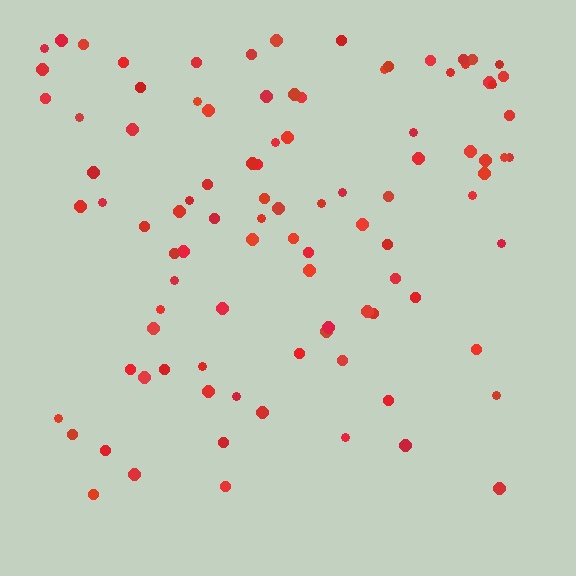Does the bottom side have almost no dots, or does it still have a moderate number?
Still a moderate number, just noticeably fewer than the top.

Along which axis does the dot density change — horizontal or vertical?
Vertical.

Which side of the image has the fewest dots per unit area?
The bottom.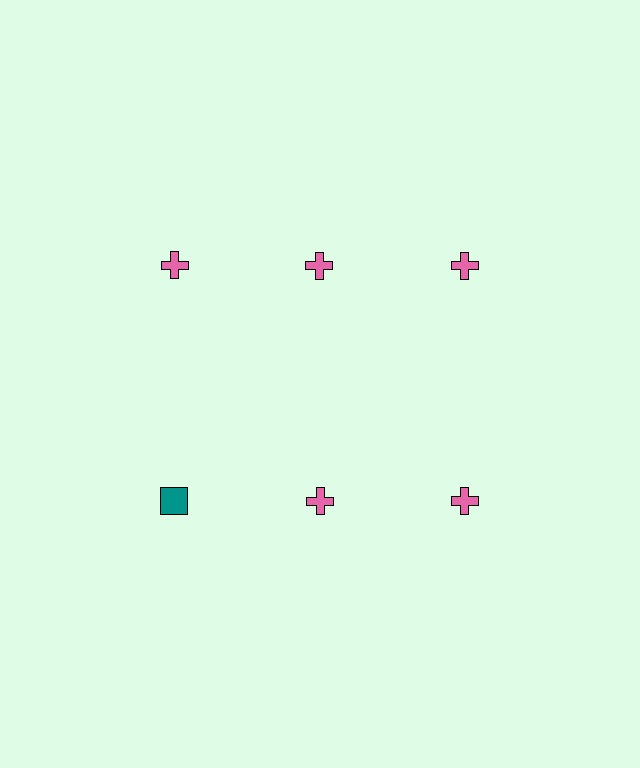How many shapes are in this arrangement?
There are 6 shapes arranged in a grid pattern.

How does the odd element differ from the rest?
It differs in both color (teal instead of pink) and shape (square instead of cross).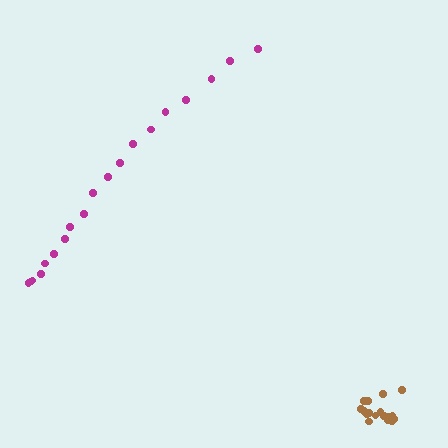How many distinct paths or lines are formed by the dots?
There are 2 distinct paths.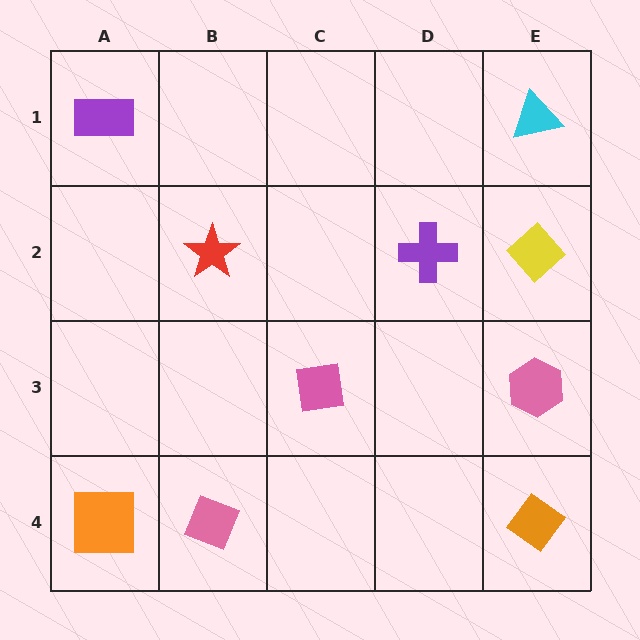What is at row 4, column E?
An orange diamond.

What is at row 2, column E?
A yellow diamond.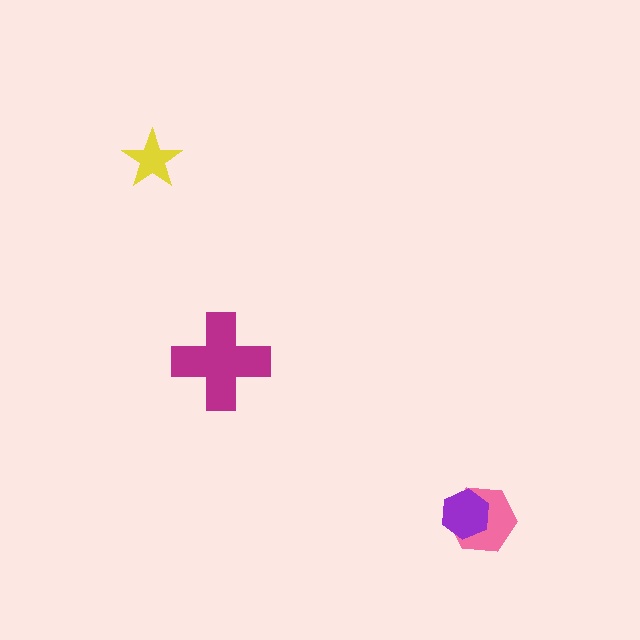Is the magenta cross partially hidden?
No, no other shape covers it.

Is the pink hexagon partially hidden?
Yes, it is partially covered by another shape.